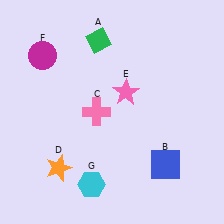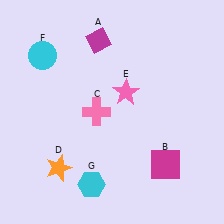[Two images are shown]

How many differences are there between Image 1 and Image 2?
There are 3 differences between the two images.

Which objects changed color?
A changed from green to magenta. B changed from blue to magenta. F changed from magenta to cyan.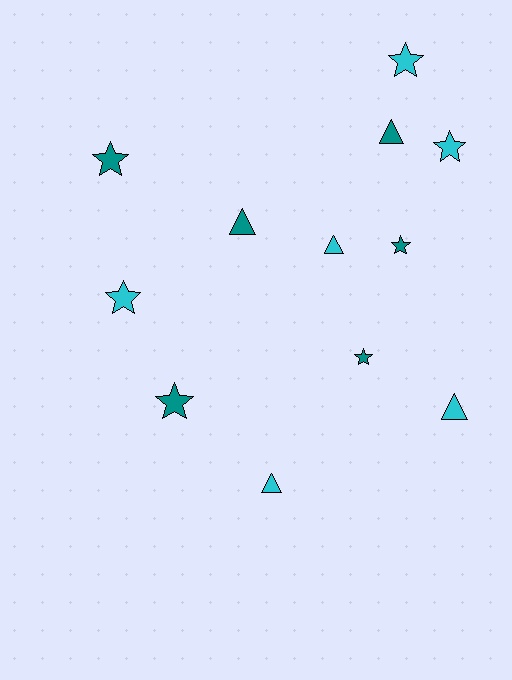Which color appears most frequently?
Teal, with 6 objects.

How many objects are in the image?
There are 12 objects.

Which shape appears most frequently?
Star, with 7 objects.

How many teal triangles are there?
There are 2 teal triangles.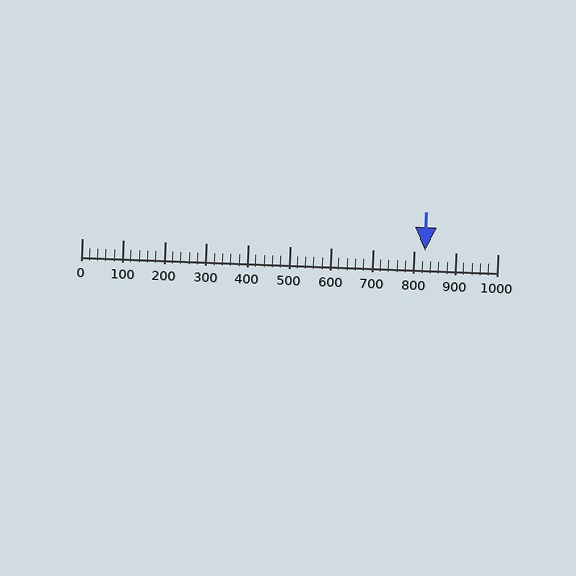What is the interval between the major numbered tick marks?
The major tick marks are spaced 100 units apart.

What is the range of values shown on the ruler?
The ruler shows values from 0 to 1000.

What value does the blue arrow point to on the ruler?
The blue arrow points to approximately 826.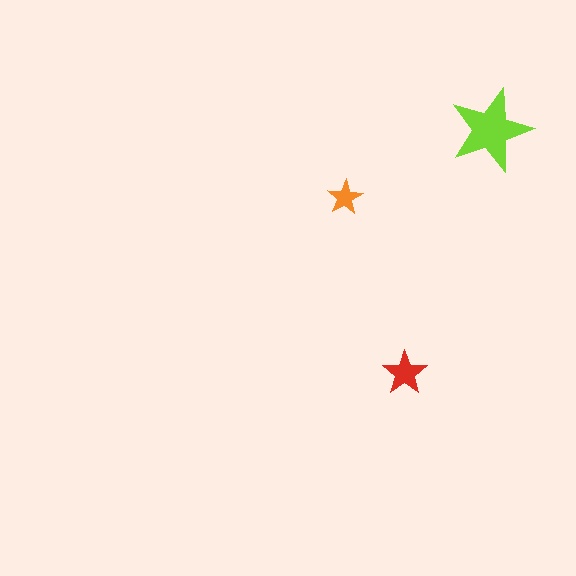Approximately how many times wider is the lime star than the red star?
About 2 times wider.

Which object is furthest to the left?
The orange star is leftmost.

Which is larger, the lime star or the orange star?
The lime one.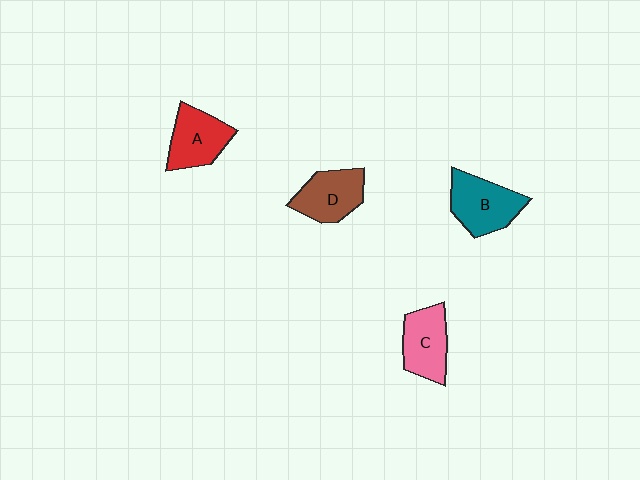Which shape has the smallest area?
Shape D (brown).